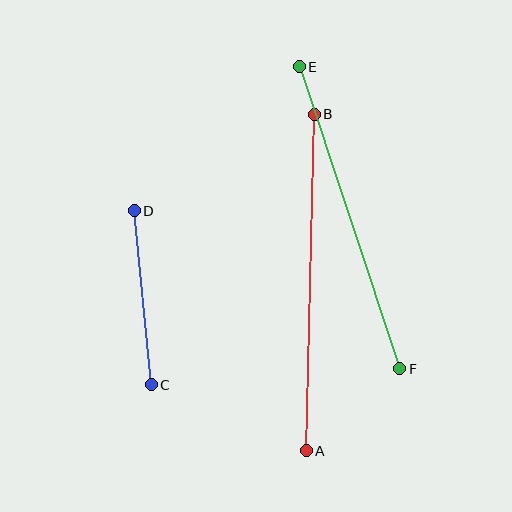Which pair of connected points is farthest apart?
Points A and B are farthest apart.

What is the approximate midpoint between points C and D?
The midpoint is at approximately (143, 298) pixels.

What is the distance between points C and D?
The distance is approximately 175 pixels.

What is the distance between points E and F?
The distance is approximately 318 pixels.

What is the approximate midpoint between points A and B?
The midpoint is at approximately (310, 283) pixels.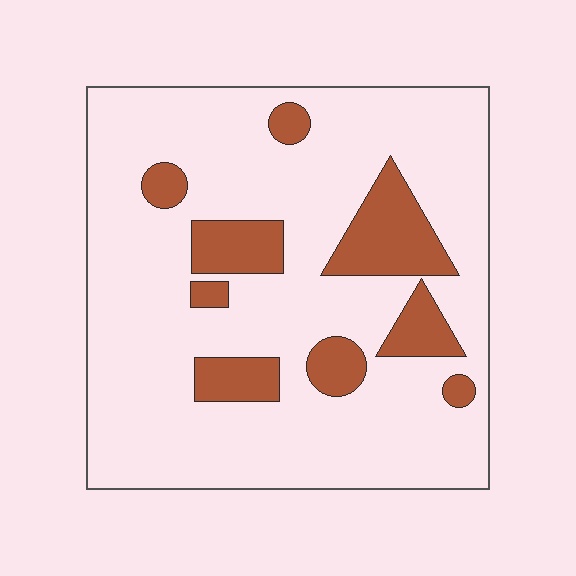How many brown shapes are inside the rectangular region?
9.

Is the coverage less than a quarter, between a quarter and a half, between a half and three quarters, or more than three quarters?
Less than a quarter.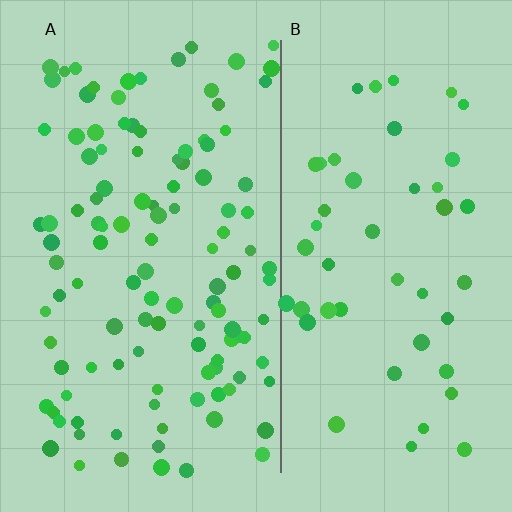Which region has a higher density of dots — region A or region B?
A (the left).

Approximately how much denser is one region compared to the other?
Approximately 2.4× — region A over region B.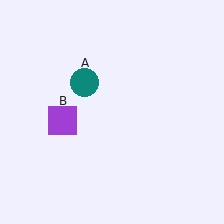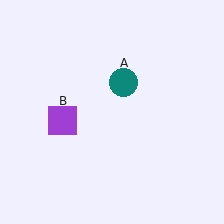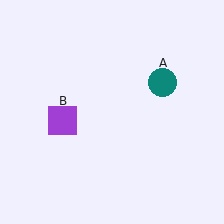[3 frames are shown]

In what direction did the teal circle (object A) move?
The teal circle (object A) moved right.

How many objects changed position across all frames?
1 object changed position: teal circle (object A).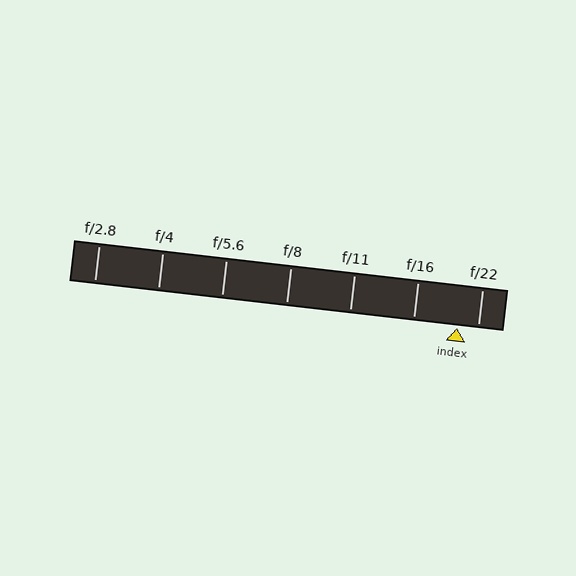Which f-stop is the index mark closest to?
The index mark is closest to f/22.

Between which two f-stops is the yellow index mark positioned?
The index mark is between f/16 and f/22.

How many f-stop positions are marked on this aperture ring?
There are 7 f-stop positions marked.